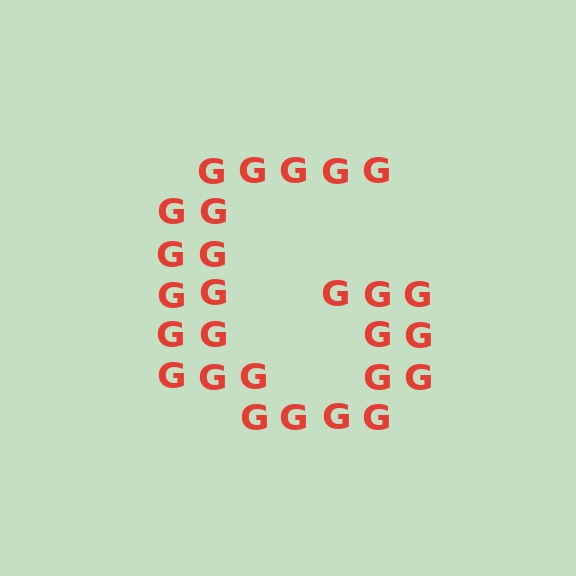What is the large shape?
The large shape is the letter G.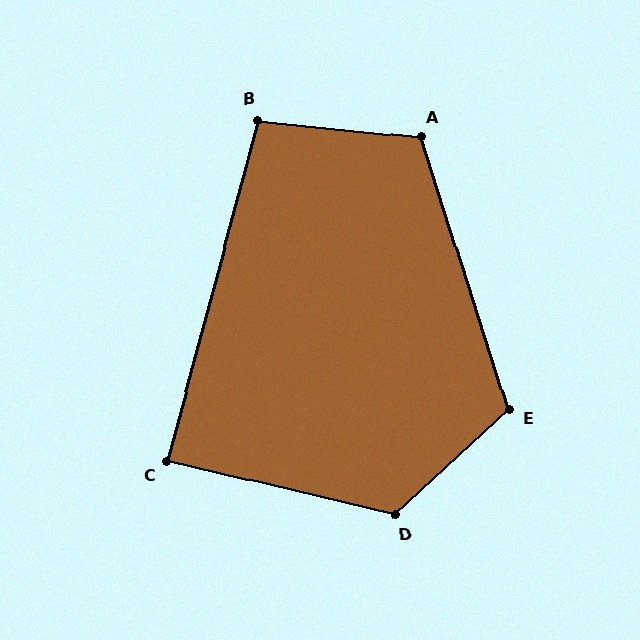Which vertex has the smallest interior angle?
C, at approximately 88 degrees.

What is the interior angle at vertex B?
Approximately 99 degrees (obtuse).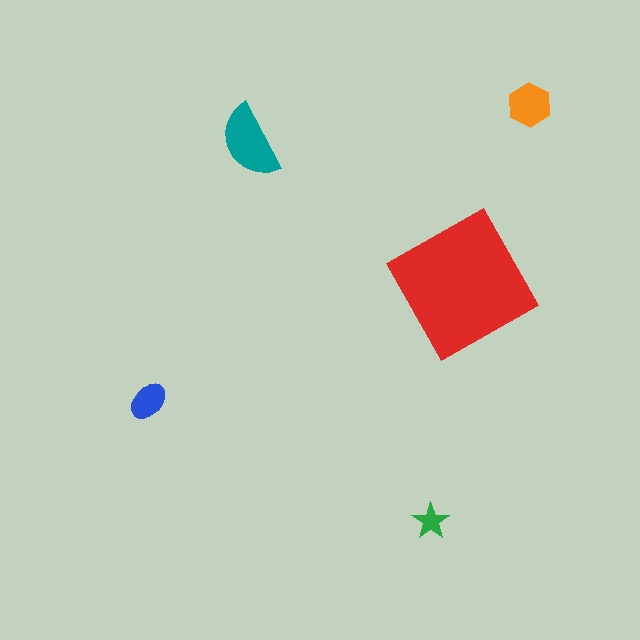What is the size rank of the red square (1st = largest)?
1st.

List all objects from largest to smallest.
The red square, the teal semicircle, the orange hexagon, the blue ellipse, the green star.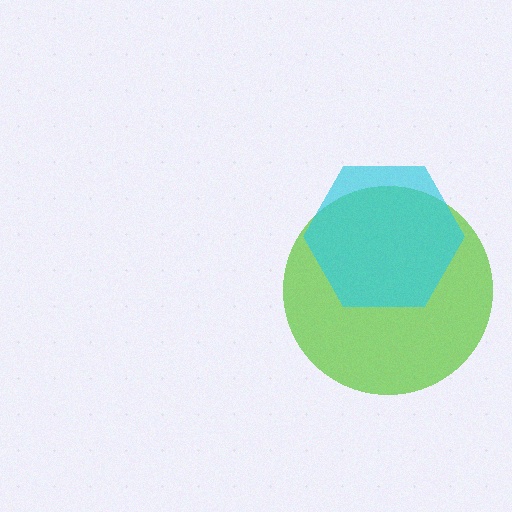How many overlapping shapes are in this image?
There are 2 overlapping shapes in the image.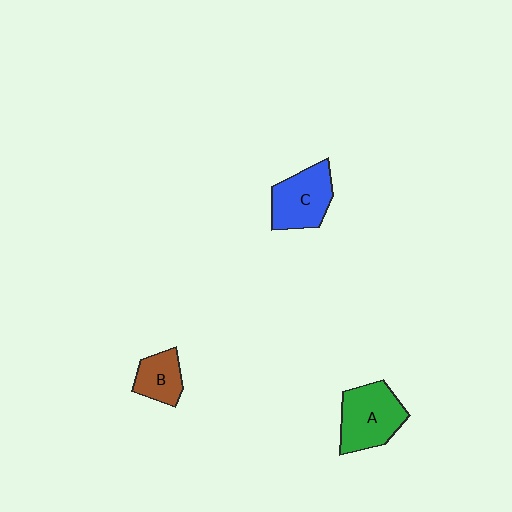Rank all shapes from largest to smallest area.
From largest to smallest: A (green), C (blue), B (brown).